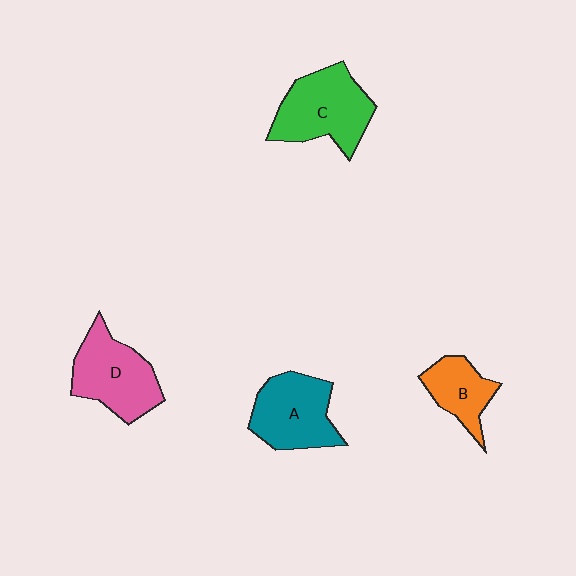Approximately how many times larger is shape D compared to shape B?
Approximately 1.6 times.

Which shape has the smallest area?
Shape B (orange).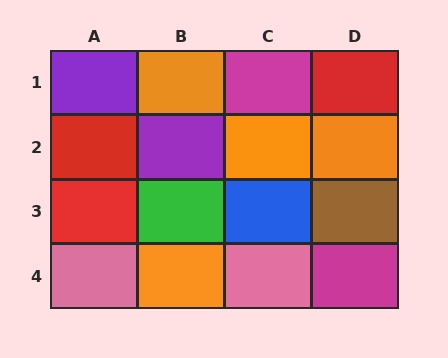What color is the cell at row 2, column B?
Purple.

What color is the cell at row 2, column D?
Orange.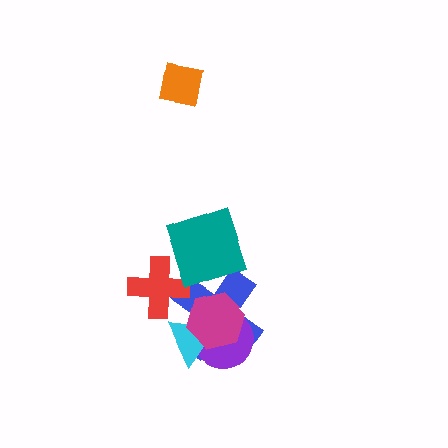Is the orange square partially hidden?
No, no other shape covers it.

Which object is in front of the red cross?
The teal diamond is in front of the red cross.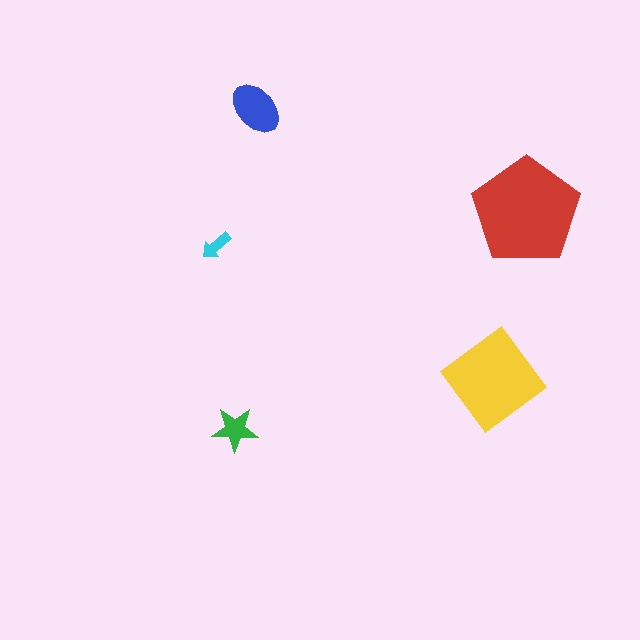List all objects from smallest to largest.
The cyan arrow, the green star, the blue ellipse, the yellow diamond, the red pentagon.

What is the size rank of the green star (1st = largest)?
4th.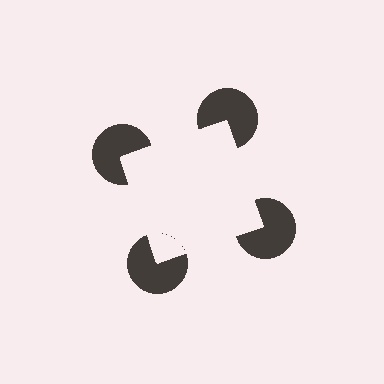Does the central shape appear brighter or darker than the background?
It typically appears slightly brighter than the background, even though no actual brightness change is drawn.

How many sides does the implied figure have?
4 sides.